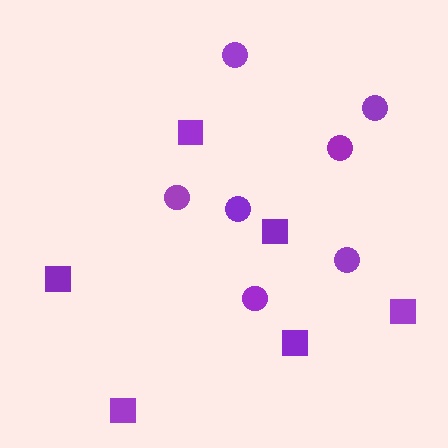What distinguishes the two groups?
There are 2 groups: one group of circles (7) and one group of squares (6).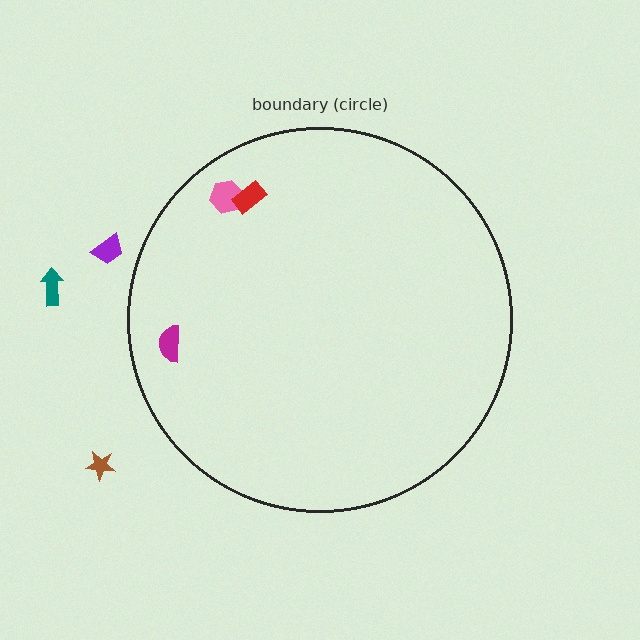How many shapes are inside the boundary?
3 inside, 3 outside.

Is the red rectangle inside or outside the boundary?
Inside.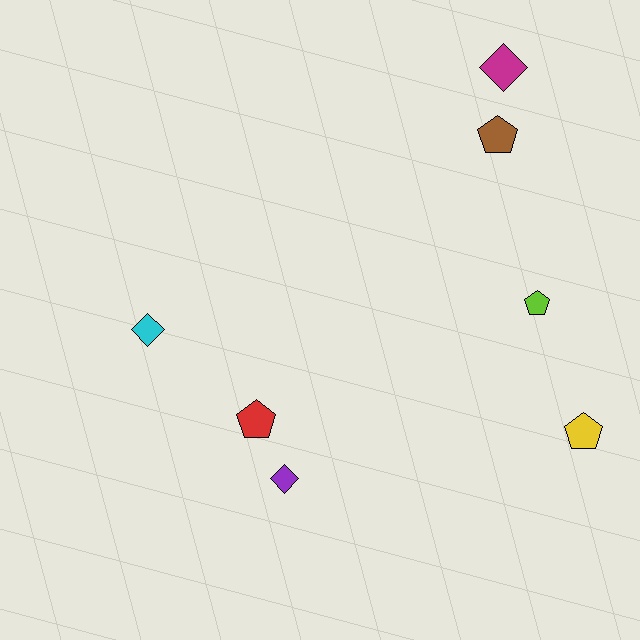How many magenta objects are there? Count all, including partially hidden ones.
There is 1 magenta object.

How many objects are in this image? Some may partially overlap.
There are 7 objects.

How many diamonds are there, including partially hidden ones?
There are 3 diamonds.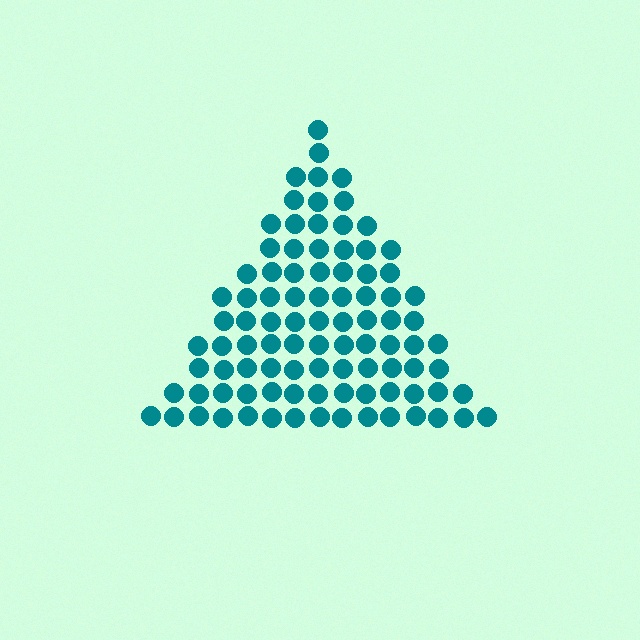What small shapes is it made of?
It is made of small circles.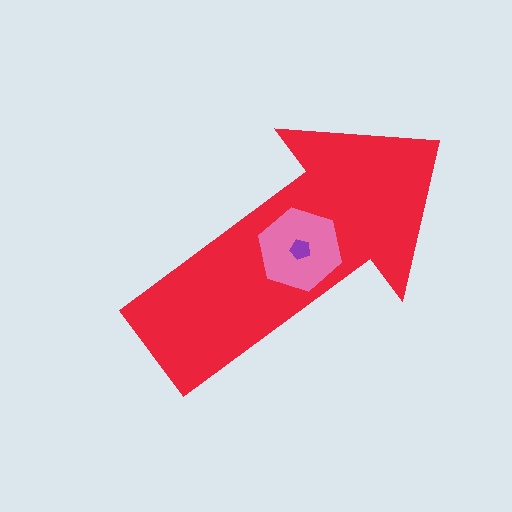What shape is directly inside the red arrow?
The pink hexagon.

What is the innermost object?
The purple pentagon.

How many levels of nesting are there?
3.